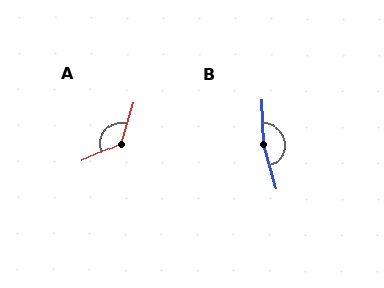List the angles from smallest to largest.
A (130°), B (167°).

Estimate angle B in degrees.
Approximately 167 degrees.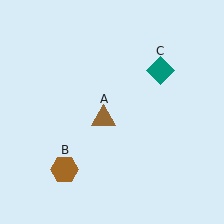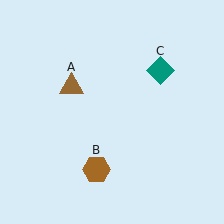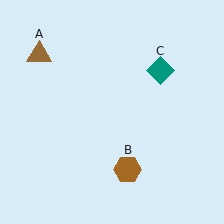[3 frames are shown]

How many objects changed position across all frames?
2 objects changed position: brown triangle (object A), brown hexagon (object B).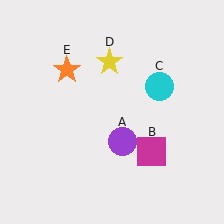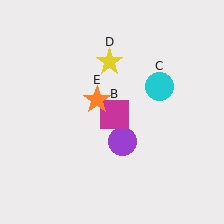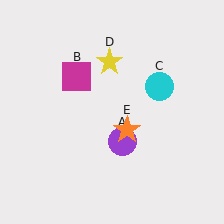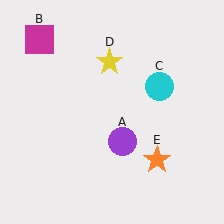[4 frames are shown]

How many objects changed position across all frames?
2 objects changed position: magenta square (object B), orange star (object E).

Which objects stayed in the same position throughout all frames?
Purple circle (object A) and cyan circle (object C) and yellow star (object D) remained stationary.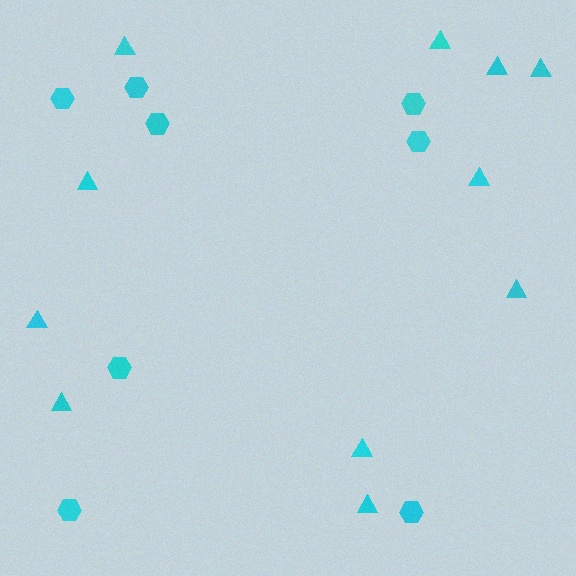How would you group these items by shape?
There are 2 groups: one group of triangles (11) and one group of hexagons (8).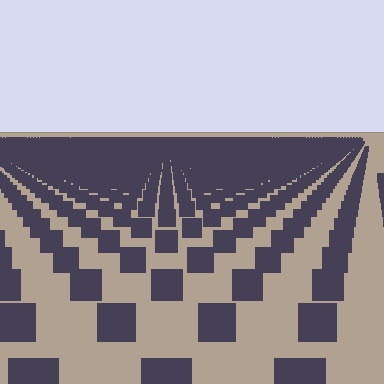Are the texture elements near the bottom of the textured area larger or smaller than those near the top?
Larger. Near the bottom, elements are closer to the viewer and appear at a bigger on-screen size.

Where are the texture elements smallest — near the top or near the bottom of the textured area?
Near the top.